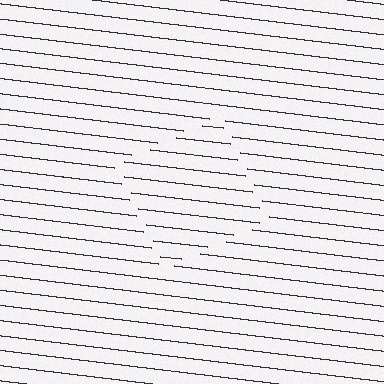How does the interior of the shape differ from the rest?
The interior of the shape contains the same grating, shifted by half a period — the contour is defined by the phase discontinuity where line-ends from the inner and outer gratings abut.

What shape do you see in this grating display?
An illusory square. The interior of the shape contains the same grating, shifted by half a period — the contour is defined by the phase discontinuity where line-ends from the inner and outer gratings abut.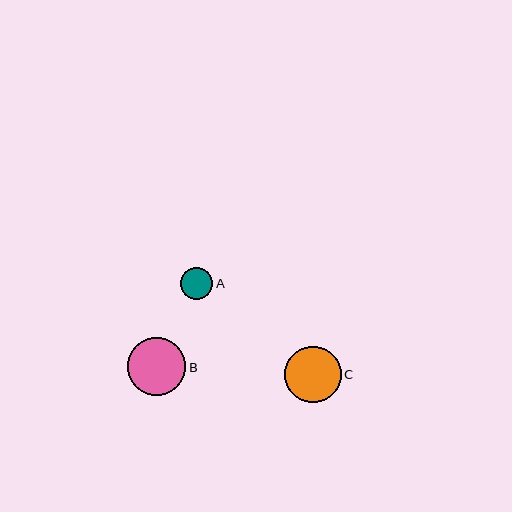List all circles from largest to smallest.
From largest to smallest: B, C, A.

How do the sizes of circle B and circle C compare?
Circle B and circle C are approximately the same size.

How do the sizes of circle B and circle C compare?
Circle B and circle C are approximately the same size.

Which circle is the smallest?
Circle A is the smallest with a size of approximately 32 pixels.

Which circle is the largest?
Circle B is the largest with a size of approximately 58 pixels.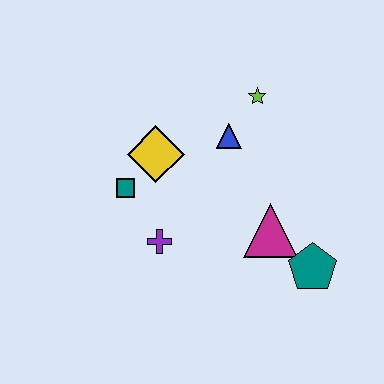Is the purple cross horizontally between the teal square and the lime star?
Yes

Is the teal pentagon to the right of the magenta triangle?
Yes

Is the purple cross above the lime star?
No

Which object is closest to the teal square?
The yellow diamond is closest to the teal square.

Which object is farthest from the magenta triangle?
The teal square is farthest from the magenta triangle.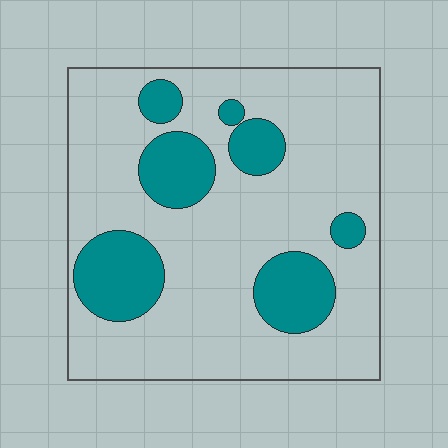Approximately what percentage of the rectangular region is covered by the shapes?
Approximately 25%.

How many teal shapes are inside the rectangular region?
7.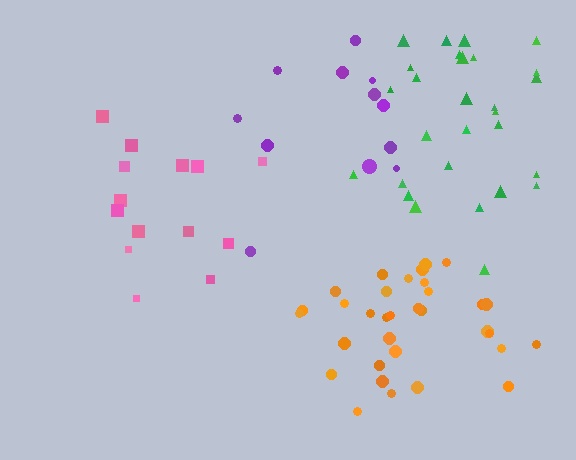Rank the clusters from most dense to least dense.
orange, green, pink, purple.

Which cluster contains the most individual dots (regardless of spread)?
Orange (33).